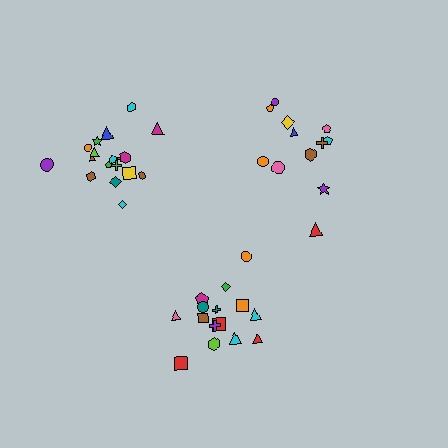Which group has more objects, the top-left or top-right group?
The top-left group.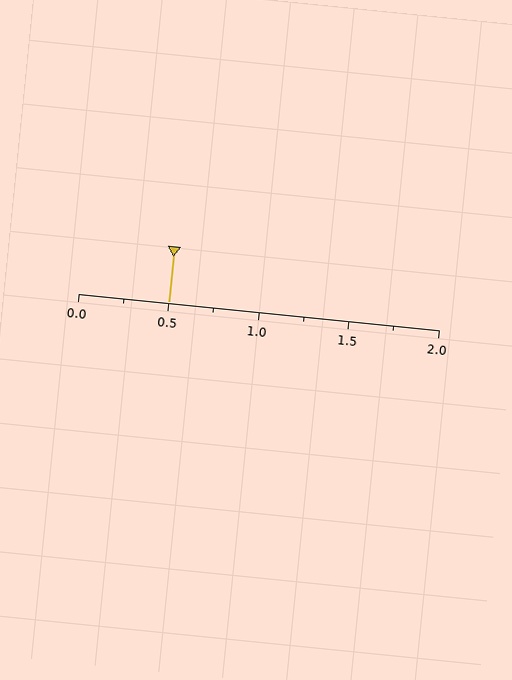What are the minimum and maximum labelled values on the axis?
The axis runs from 0.0 to 2.0.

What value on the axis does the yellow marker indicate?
The marker indicates approximately 0.5.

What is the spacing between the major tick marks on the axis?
The major ticks are spaced 0.5 apart.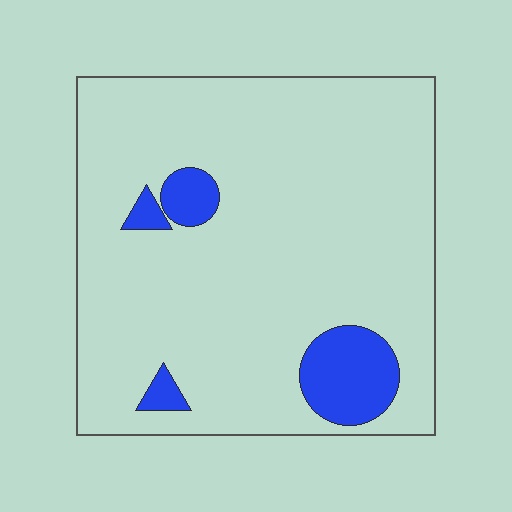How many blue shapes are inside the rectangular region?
4.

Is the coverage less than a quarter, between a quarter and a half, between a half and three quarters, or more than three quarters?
Less than a quarter.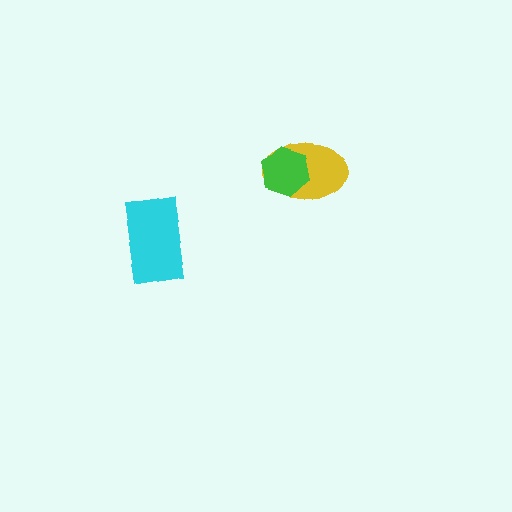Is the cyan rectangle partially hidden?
No, no other shape covers it.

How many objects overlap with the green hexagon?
1 object overlaps with the green hexagon.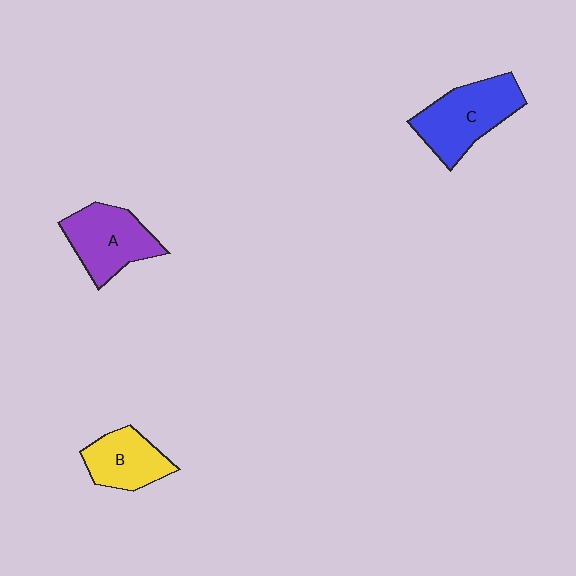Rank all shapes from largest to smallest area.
From largest to smallest: C (blue), A (purple), B (yellow).